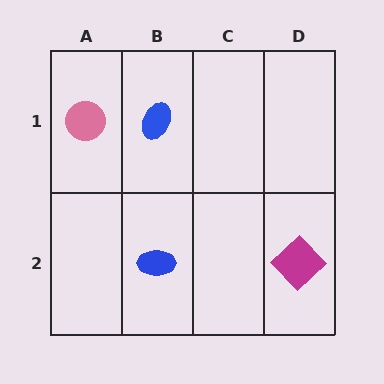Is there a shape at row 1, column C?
No, that cell is empty.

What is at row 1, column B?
A blue ellipse.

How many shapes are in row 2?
2 shapes.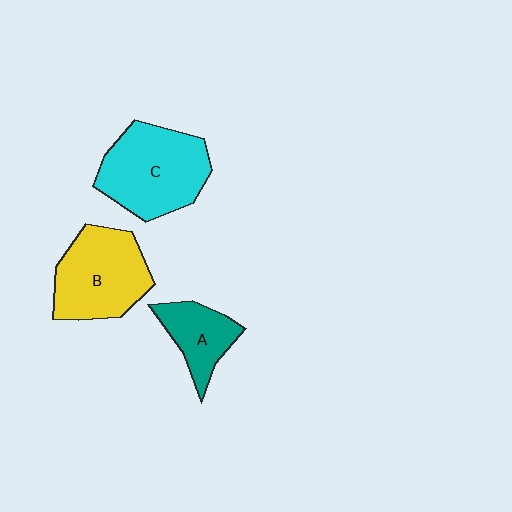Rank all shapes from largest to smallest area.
From largest to smallest: C (cyan), B (yellow), A (teal).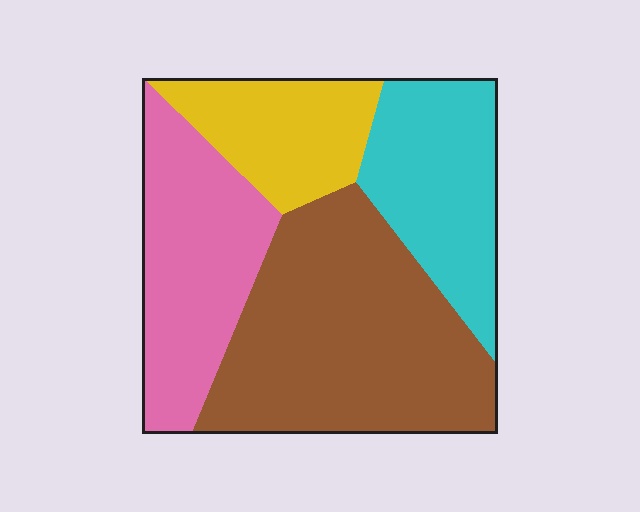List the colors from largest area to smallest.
From largest to smallest: brown, pink, cyan, yellow.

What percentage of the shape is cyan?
Cyan covers roughly 20% of the shape.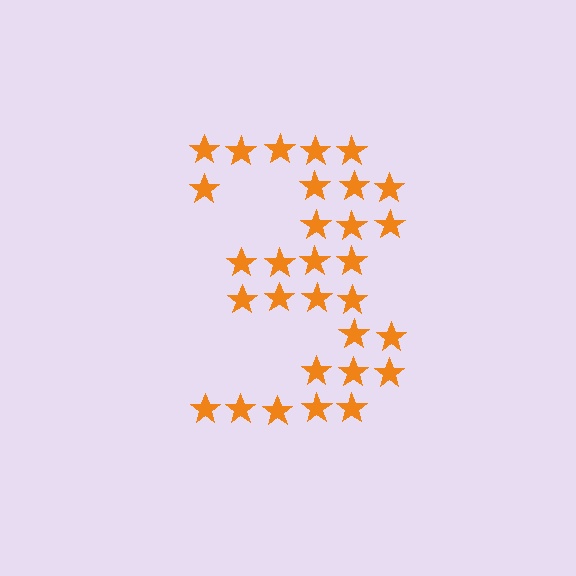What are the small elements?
The small elements are stars.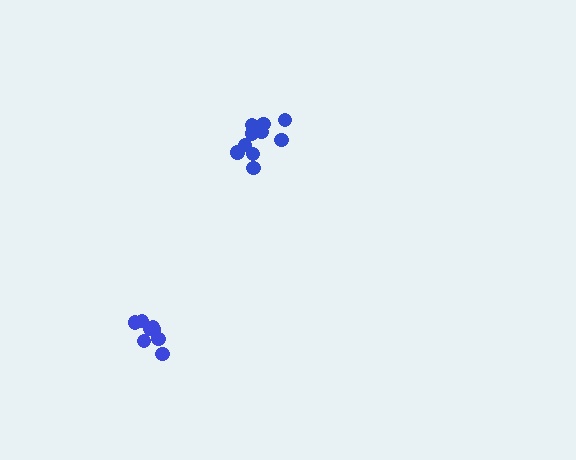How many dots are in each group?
Group 1: 11 dots, Group 2: 8 dots (19 total).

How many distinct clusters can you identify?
There are 2 distinct clusters.